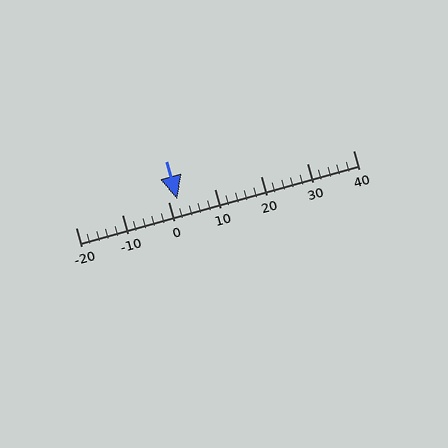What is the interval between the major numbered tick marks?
The major tick marks are spaced 10 units apart.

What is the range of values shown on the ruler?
The ruler shows values from -20 to 40.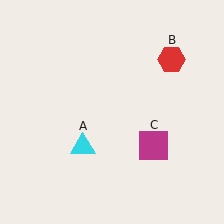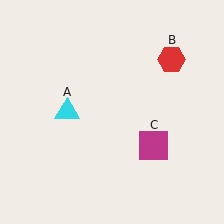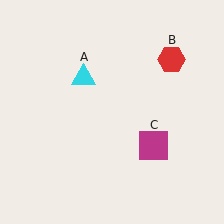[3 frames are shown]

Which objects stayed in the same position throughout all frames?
Red hexagon (object B) and magenta square (object C) remained stationary.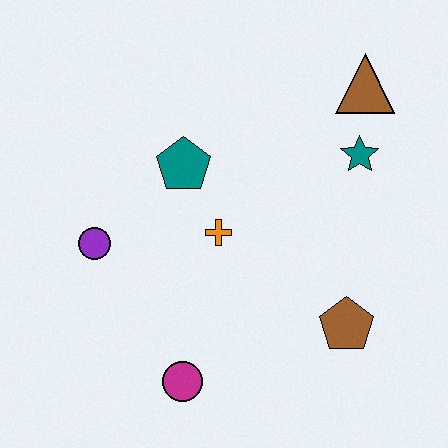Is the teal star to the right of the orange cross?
Yes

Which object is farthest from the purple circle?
The brown triangle is farthest from the purple circle.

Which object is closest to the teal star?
The brown triangle is closest to the teal star.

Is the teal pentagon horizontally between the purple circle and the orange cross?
Yes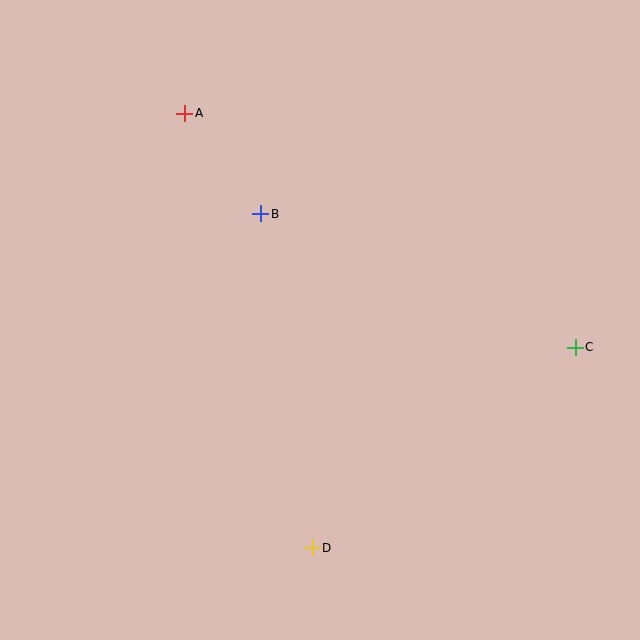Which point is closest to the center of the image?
Point B at (260, 214) is closest to the center.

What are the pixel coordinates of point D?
Point D is at (312, 548).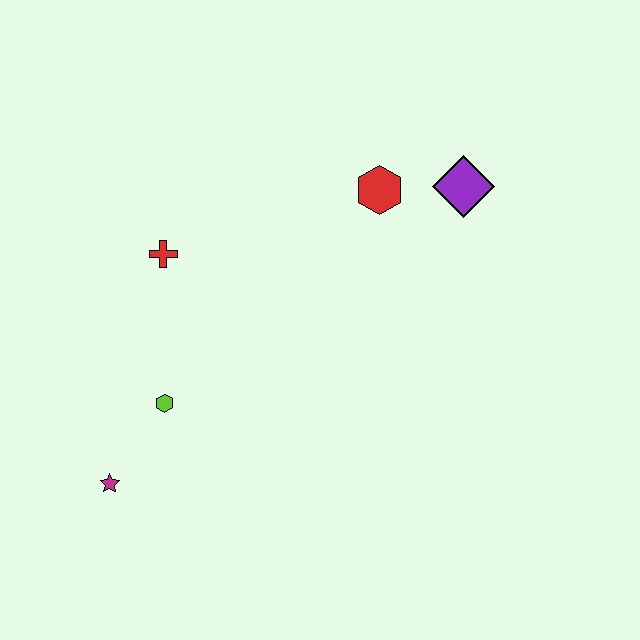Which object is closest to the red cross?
The lime hexagon is closest to the red cross.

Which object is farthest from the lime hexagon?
The purple diamond is farthest from the lime hexagon.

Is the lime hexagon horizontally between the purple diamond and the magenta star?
Yes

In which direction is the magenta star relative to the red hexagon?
The magenta star is below the red hexagon.